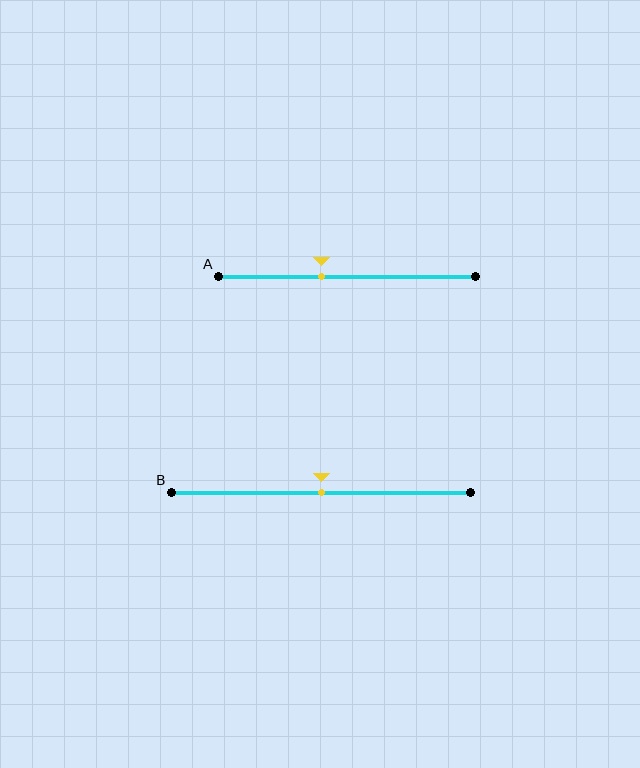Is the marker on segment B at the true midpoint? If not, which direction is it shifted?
Yes, the marker on segment B is at the true midpoint.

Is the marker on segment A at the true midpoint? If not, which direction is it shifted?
No, the marker on segment A is shifted to the left by about 10% of the segment length.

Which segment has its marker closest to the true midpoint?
Segment B has its marker closest to the true midpoint.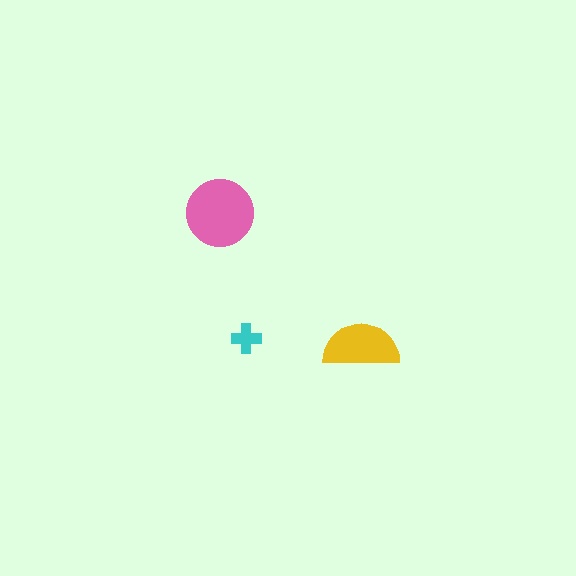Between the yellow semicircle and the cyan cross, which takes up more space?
The yellow semicircle.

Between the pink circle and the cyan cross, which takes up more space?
The pink circle.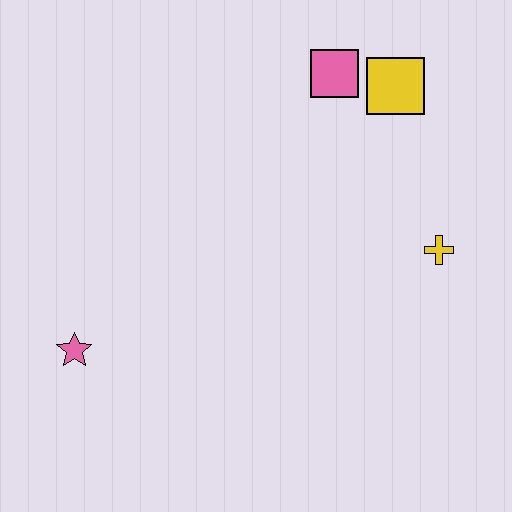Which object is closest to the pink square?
The yellow square is closest to the pink square.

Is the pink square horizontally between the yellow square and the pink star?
Yes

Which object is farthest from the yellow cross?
The pink star is farthest from the yellow cross.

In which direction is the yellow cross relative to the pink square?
The yellow cross is below the pink square.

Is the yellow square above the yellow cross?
Yes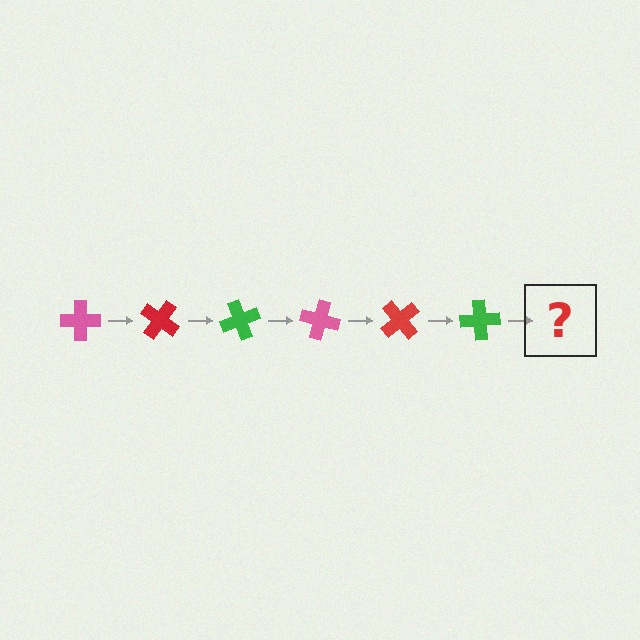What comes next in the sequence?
The next element should be a pink cross, rotated 210 degrees from the start.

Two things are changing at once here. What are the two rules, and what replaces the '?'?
The two rules are that it rotates 35 degrees each step and the color cycles through pink, red, and green. The '?' should be a pink cross, rotated 210 degrees from the start.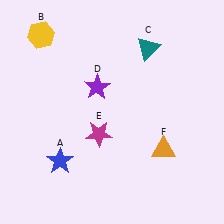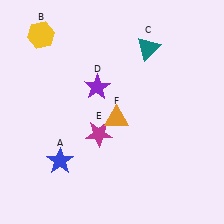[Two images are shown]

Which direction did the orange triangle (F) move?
The orange triangle (F) moved left.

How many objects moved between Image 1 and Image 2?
1 object moved between the two images.